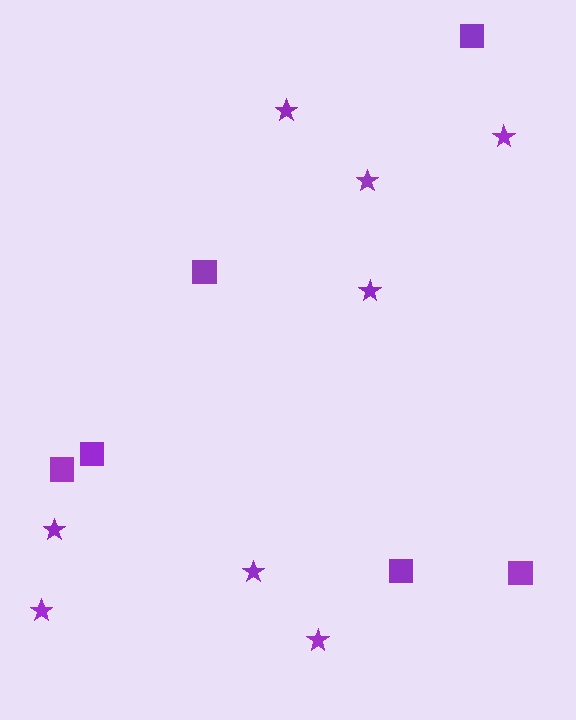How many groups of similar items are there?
There are 2 groups: one group of stars (8) and one group of squares (6).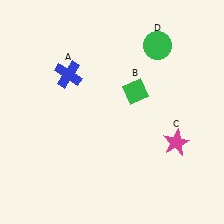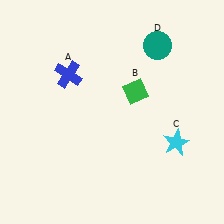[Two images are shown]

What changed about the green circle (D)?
In Image 1, D is green. In Image 2, it changed to teal.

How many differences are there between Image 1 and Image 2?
There are 2 differences between the two images.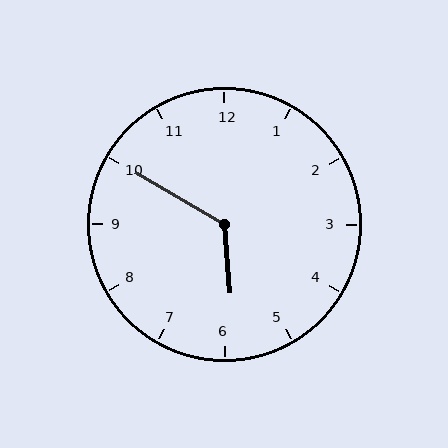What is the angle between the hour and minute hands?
Approximately 125 degrees.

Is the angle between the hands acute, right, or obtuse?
It is obtuse.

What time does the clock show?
5:50.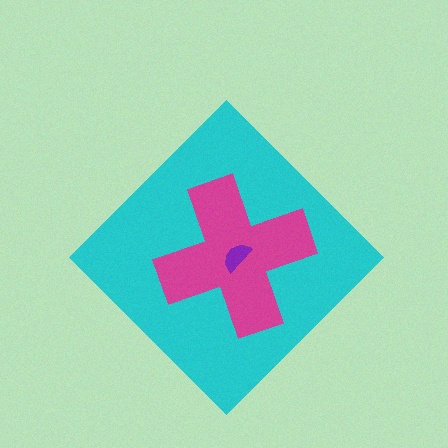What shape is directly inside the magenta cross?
The purple semicircle.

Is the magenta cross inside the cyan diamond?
Yes.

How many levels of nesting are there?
3.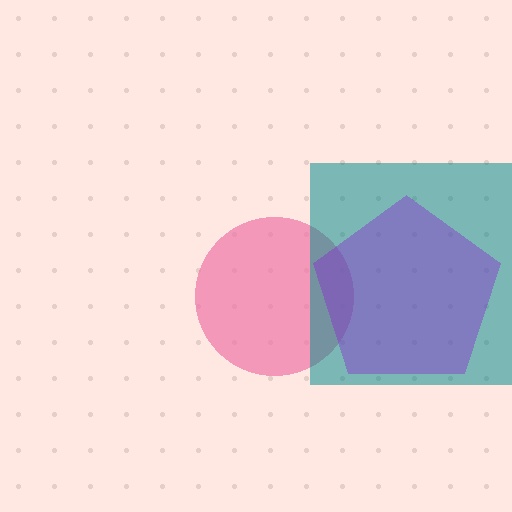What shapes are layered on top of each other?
The layered shapes are: a pink circle, a teal square, a purple pentagon.